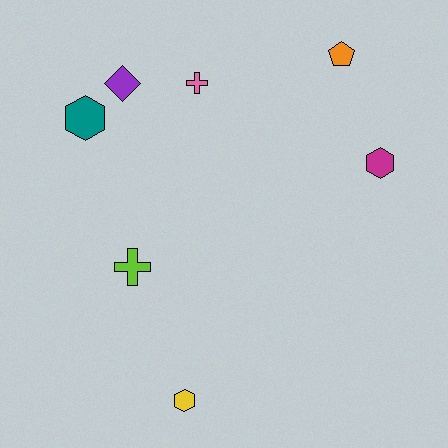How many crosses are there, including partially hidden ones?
There are 2 crosses.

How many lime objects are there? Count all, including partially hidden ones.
There is 1 lime object.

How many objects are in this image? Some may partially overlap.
There are 7 objects.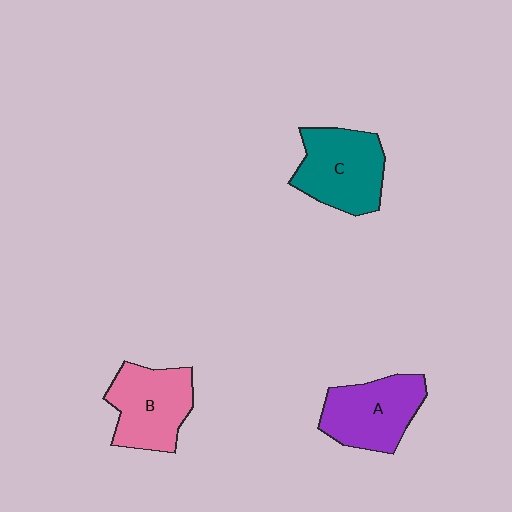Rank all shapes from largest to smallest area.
From largest to smallest: C (teal), B (pink), A (purple).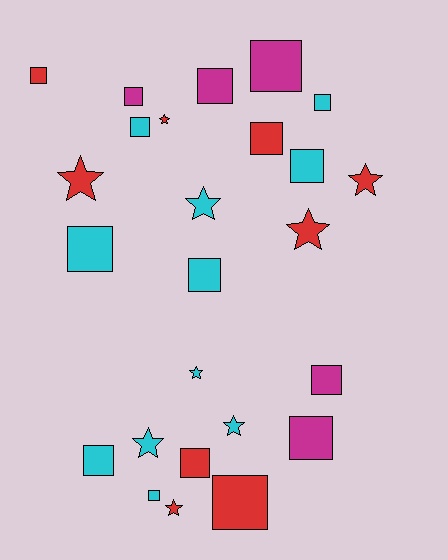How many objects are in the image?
There are 25 objects.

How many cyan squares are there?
There are 7 cyan squares.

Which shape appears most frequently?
Square, with 16 objects.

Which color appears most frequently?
Cyan, with 11 objects.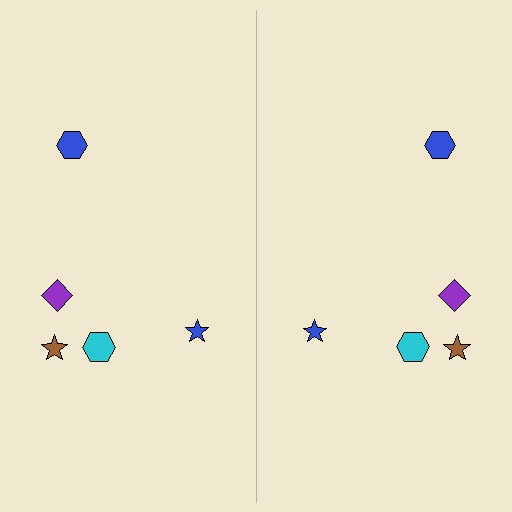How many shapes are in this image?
There are 10 shapes in this image.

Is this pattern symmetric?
Yes, this pattern has bilateral (reflection) symmetry.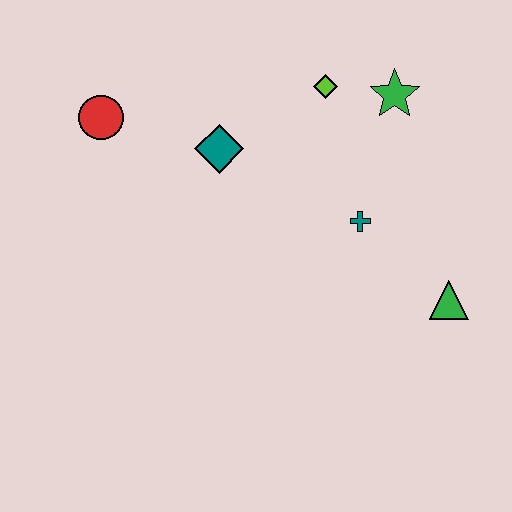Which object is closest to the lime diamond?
The green star is closest to the lime diamond.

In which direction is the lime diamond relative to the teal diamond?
The lime diamond is to the right of the teal diamond.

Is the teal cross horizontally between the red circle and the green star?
Yes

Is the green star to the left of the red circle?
No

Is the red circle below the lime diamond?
Yes